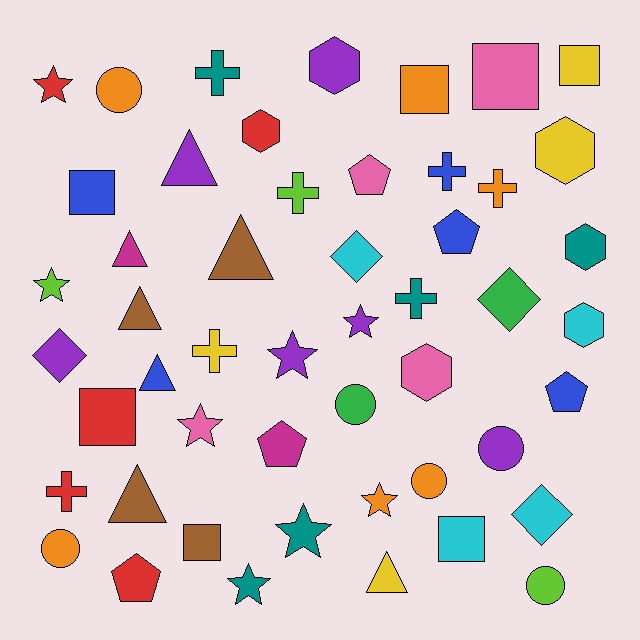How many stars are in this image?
There are 8 stars.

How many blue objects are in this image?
There are 5 blue objects.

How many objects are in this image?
There are 50 objects.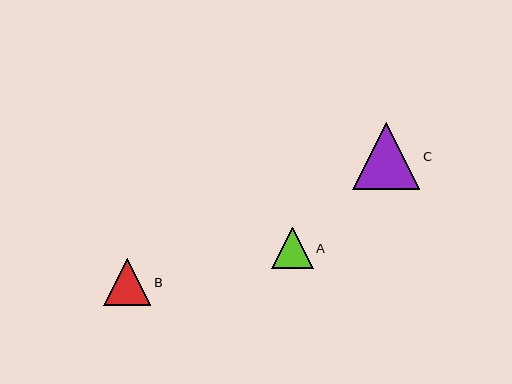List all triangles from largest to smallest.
From largest to smallest: C, B, A.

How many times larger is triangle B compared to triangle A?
Triangle B is approximately 1.1 times the size of triangle A.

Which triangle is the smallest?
Triangle A is the smallest with a size of approximately 41 pixels.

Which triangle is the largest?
Triangle C is the largest with a size of approximately 67 pixels.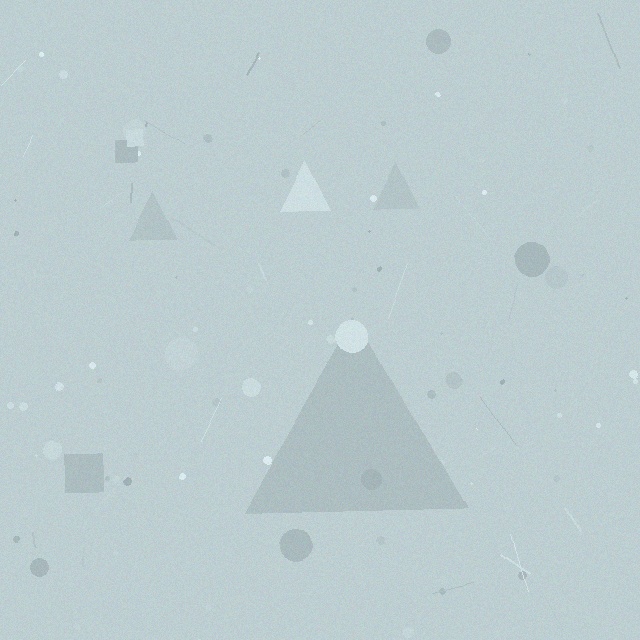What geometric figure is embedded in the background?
A triangle is embedded in the background.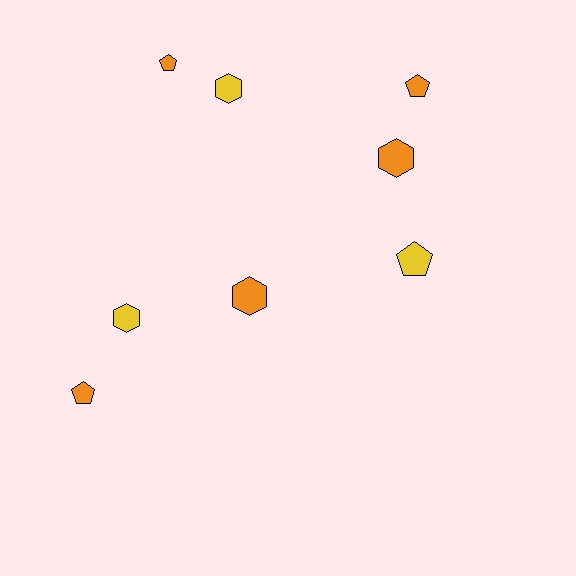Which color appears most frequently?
Orange, with 5 objects.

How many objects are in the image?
There are 8 objects.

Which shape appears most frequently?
Hexagon, with 4 objects.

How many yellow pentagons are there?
There is 1 yellow pentagon.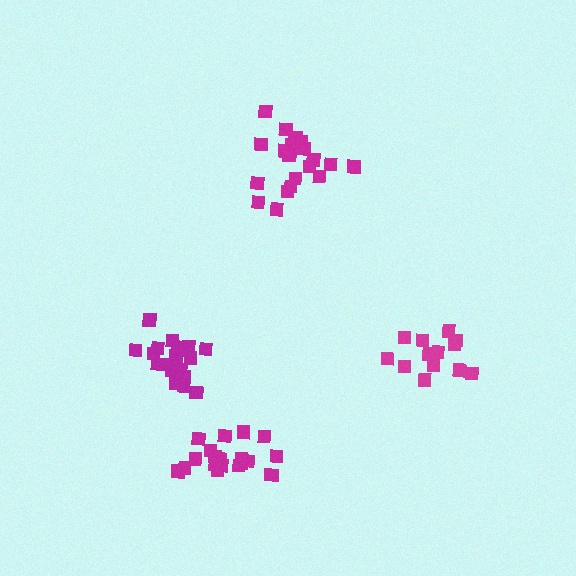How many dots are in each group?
Group 1: 20 dots, Group 2: 20 dots, Group 3: 20 dots, Group 4: 14 dots (74 total).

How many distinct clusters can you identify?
There are 4 distinct clusters.